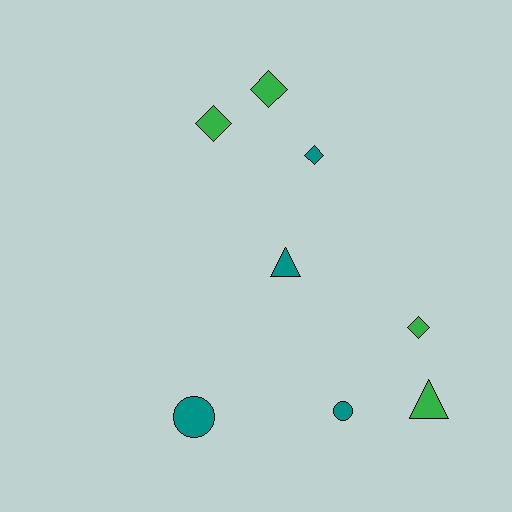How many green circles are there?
There are no green circles.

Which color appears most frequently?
Teal, with 4 objects.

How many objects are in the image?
There are 8 objects.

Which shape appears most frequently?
Diamond, with 4 objects.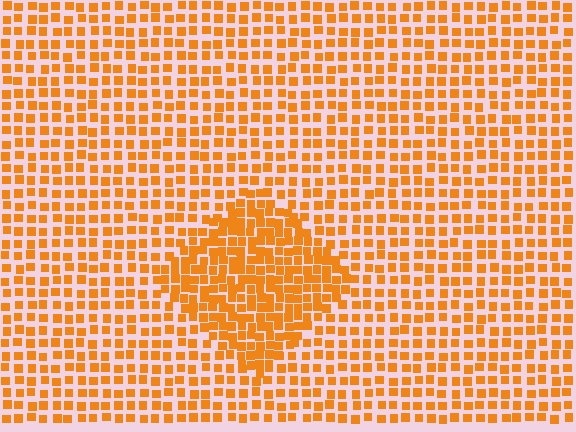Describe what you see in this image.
The image contains small orange elements arranged at two different densities. A diamond-shaped region is visible where the elements are more densely packed than the surrounding area.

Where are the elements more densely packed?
The elements are more densely packed inside the diamond boundary.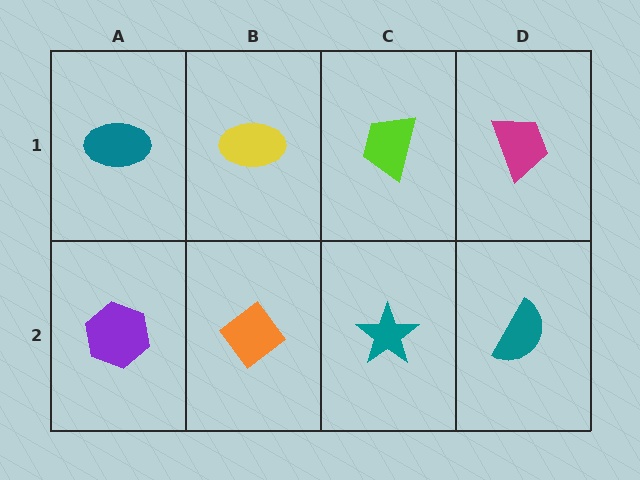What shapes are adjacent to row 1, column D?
A teal semicircle (row 2, column D), a lime trapezoid (row 1, column C).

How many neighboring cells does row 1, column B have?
3.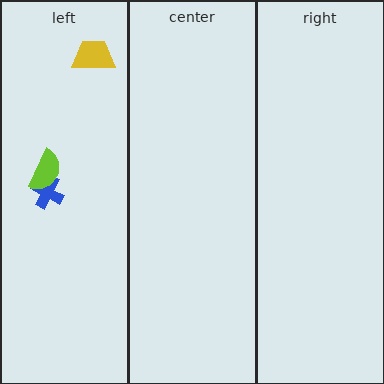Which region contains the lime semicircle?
The left region.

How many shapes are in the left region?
3.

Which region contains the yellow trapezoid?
The left region.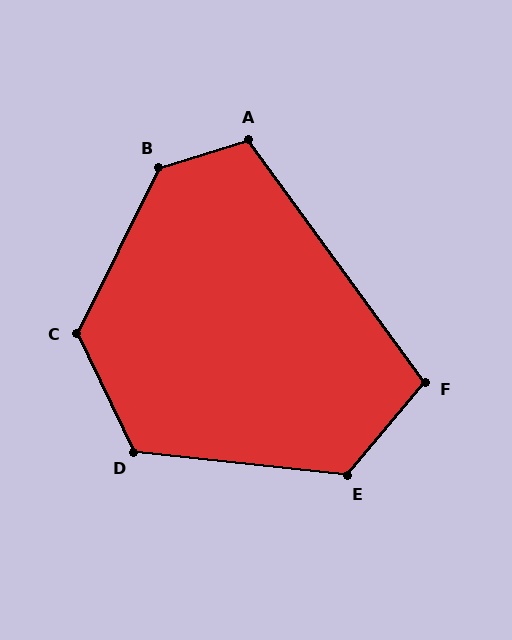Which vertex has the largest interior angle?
B, at approximately 134 degrees.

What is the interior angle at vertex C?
Approximately 128 degrees (obtuse).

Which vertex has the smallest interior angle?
F, at approximately 104 degrees.